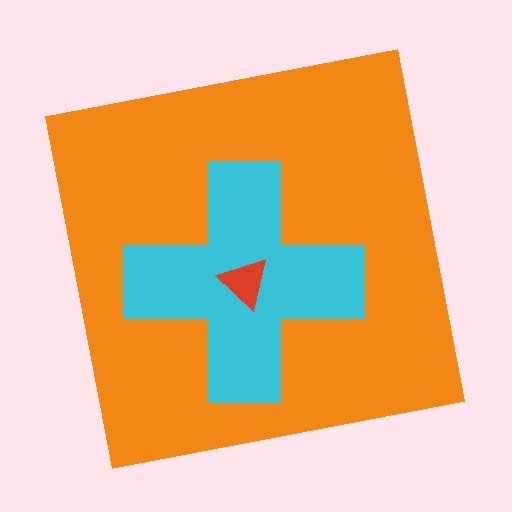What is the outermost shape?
The orange square.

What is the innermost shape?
The red triangle.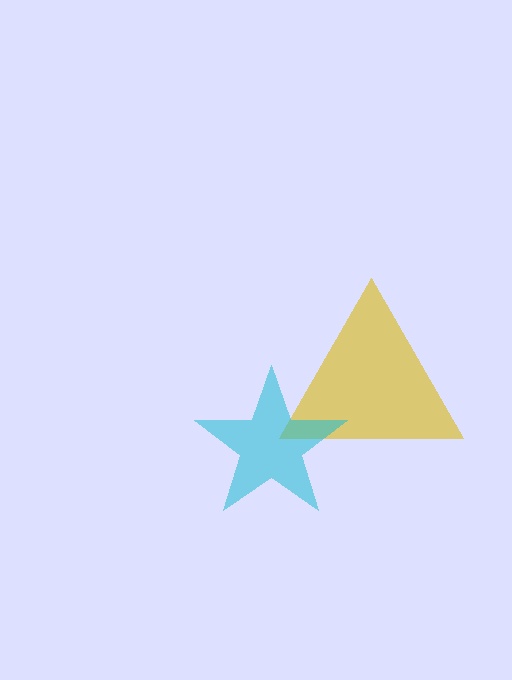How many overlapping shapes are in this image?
There are 2 overlapping shapes in the image.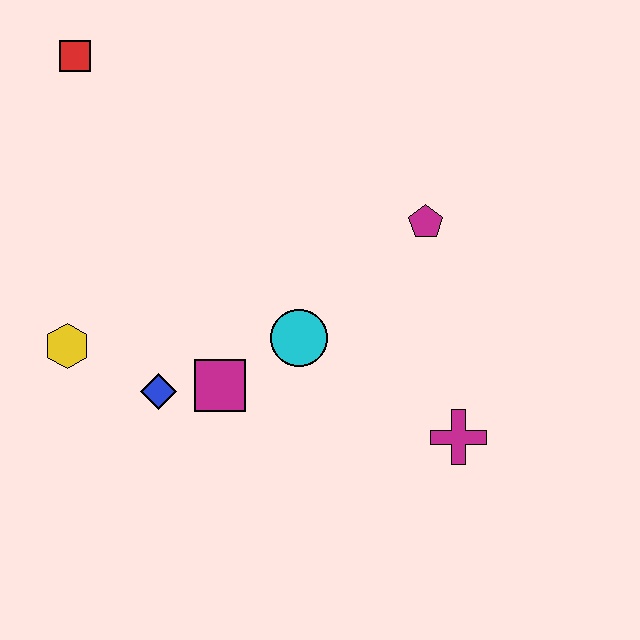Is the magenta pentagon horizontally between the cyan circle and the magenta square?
No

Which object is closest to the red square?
The yellow hexagon is closest to the red square.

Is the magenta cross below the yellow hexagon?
Yes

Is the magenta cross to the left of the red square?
No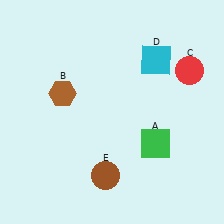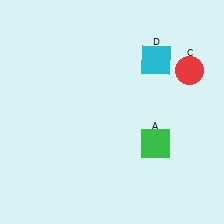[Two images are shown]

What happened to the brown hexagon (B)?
The brown hexagon (B) was removed in Image 2. It was in the top-left area of Image 1.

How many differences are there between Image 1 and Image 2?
There are 2 differences between the two images.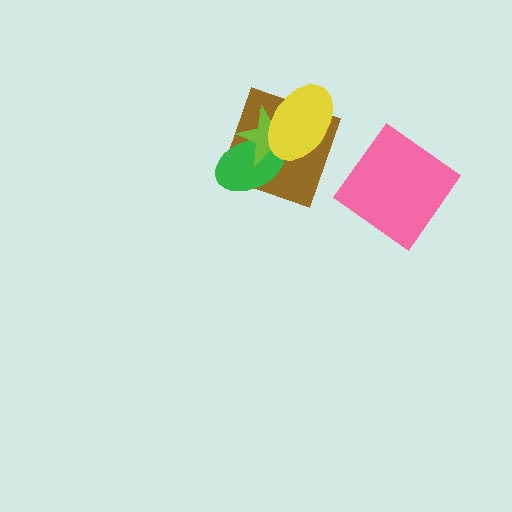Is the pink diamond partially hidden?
No, no other shape covers it.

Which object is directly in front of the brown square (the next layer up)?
The green ellipse is directly in front of the brown square.